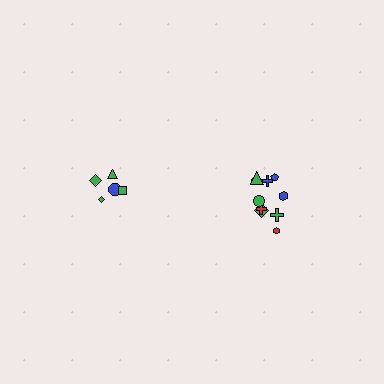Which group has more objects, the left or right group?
The right group.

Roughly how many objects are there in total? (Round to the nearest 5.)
Roughly 15 objects in total.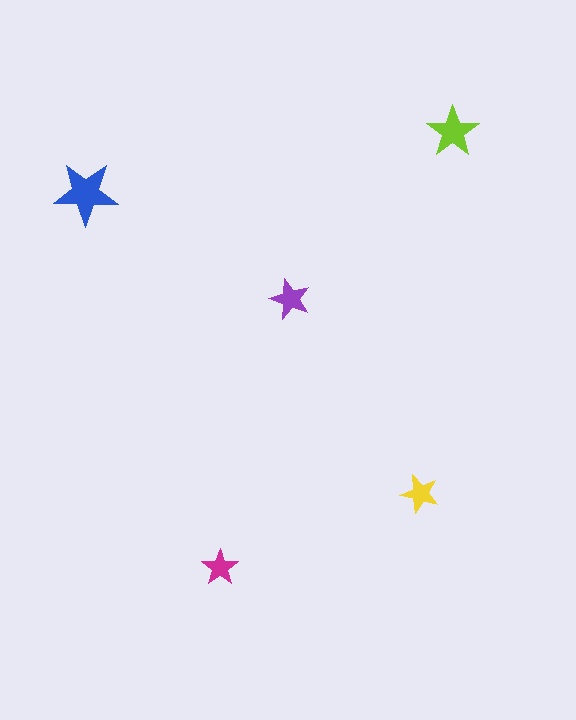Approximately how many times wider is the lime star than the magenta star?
About 1.5 times wider.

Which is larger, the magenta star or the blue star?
The blue one.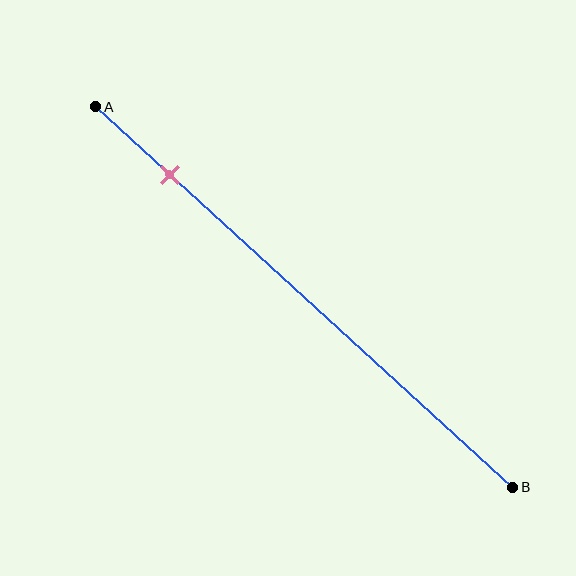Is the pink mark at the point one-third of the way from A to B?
No, the mark is at about 20% from A, not at the 33% one-third point.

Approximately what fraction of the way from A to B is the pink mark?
The pink mark is approximately 20% of the way from A to B.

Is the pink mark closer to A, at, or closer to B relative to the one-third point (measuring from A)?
The pink mark is closer to point A than the one-third point of segment AB.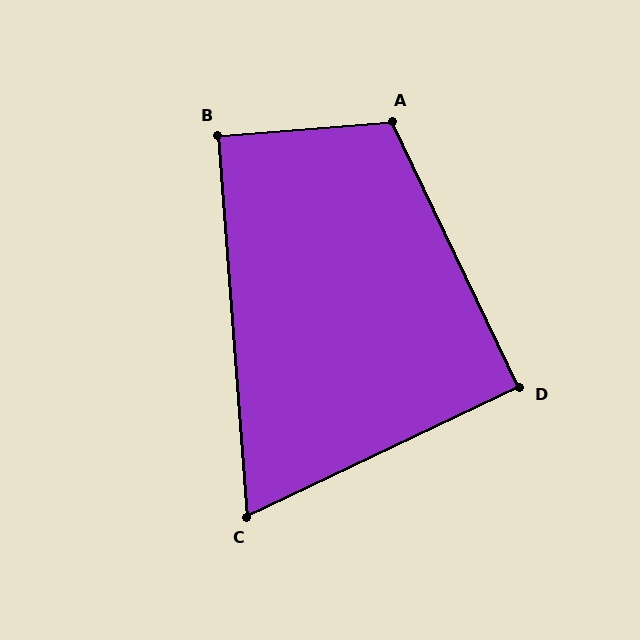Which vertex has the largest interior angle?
A, at approximately 111 degrees.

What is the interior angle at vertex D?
Approximately 90 degrees (approximately right).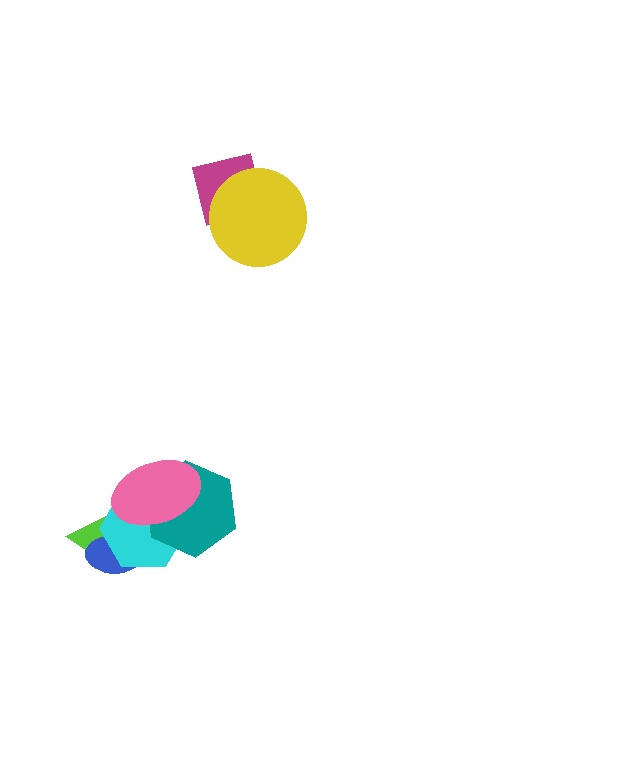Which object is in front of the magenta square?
The yellow circle is in front of the magenta square.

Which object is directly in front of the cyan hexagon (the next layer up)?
The teal hexagon is directly in front of the cyan hexagon.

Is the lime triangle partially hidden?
Yes, it is partially covered by another shape.